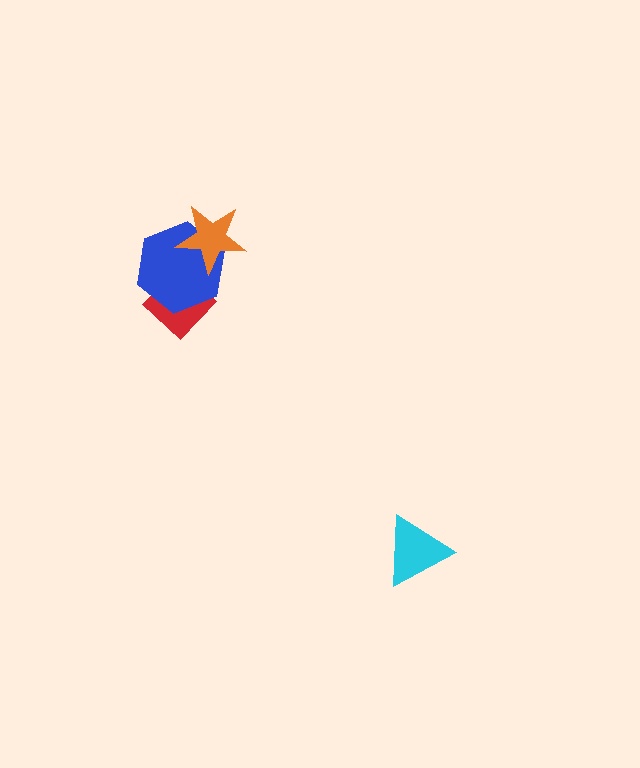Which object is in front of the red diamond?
The blue hexagon is in front of the red diamond.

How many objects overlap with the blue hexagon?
2 objects overlap with the blue hexagon.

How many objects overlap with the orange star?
1 object overlaps with the orange star.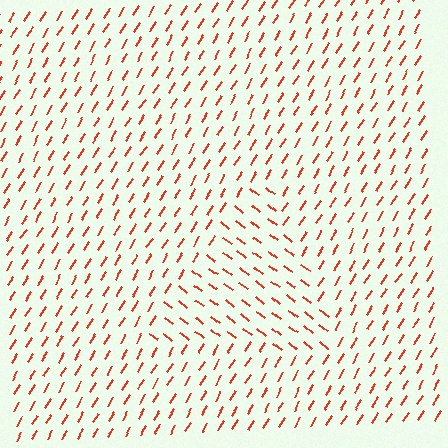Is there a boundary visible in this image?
Yes, there is a texture boundary formed by a change in line orientation.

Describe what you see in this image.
The image is filled with small red line segments. A triangle region in the image has lines oriented differently from the surrounding lines, creating a visible texture boundary.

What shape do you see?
I see a triangle.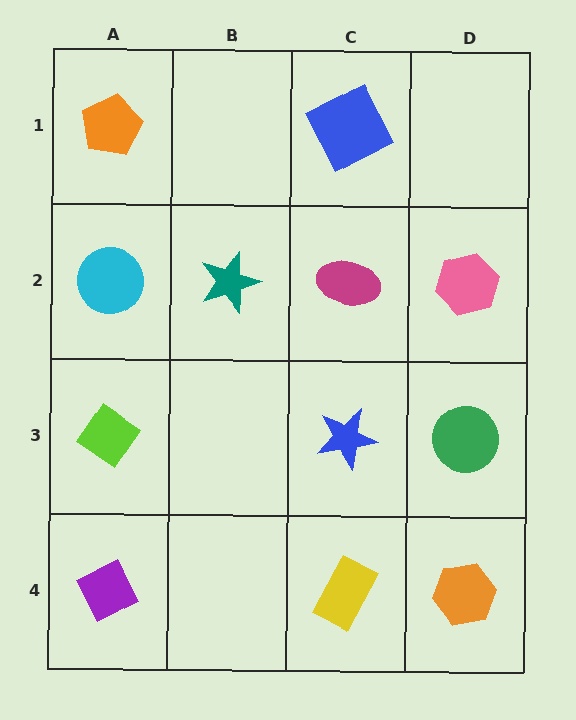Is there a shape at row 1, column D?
No, that cell is empty.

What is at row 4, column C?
A yellow rectangle.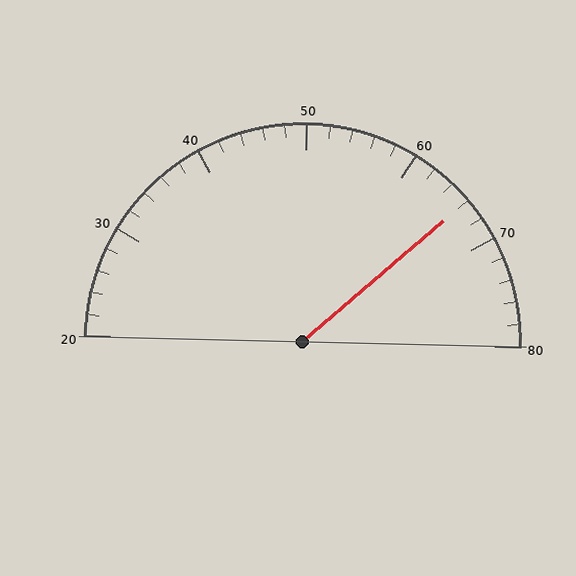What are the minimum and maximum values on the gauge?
The gauge ranges from 20 to 80.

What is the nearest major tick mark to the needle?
The nearest major tick mark is 70.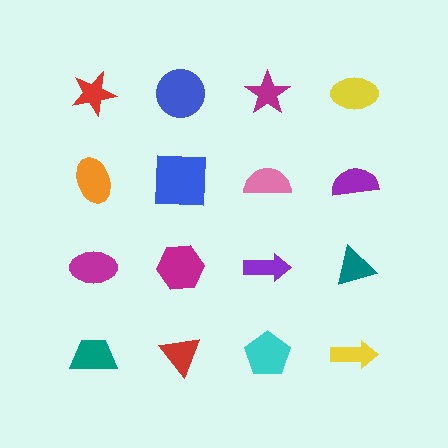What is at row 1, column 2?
A blue circle.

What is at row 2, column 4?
A purple semicircle.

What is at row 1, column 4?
A yellow ellipse.